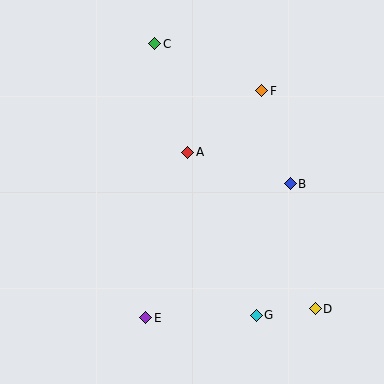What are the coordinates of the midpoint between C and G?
The midpoint between C and G is at (205, 179).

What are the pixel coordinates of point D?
Point D is at (315, 309).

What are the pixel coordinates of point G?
Point G is at (256, 315).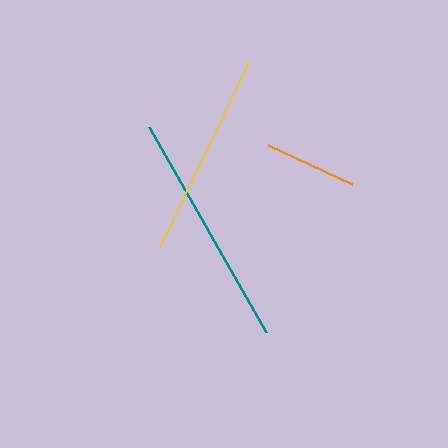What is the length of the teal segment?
The teal segment is approximately 236 pixels long.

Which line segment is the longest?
The teal line is the longest at approximately 236 pixels.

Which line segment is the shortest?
The orange line is the shortest at approximately 93 pixels.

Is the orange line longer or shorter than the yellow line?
The yellow line is longer than the orange line.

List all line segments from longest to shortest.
From longest to shortest: teal, yellow, orange.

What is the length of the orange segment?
The orange segment is approximately 93 pixels long.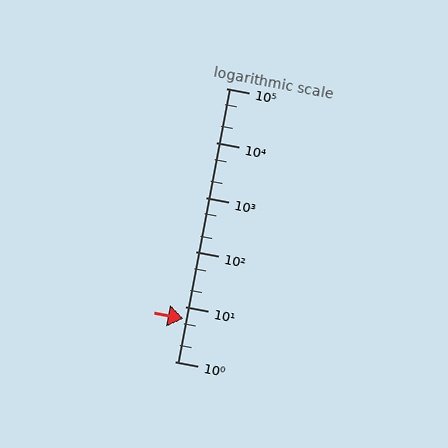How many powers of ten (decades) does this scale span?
The scale spans 5 decades, from 1 to 100000.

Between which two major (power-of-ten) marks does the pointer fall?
The pointer is between 1 and 10.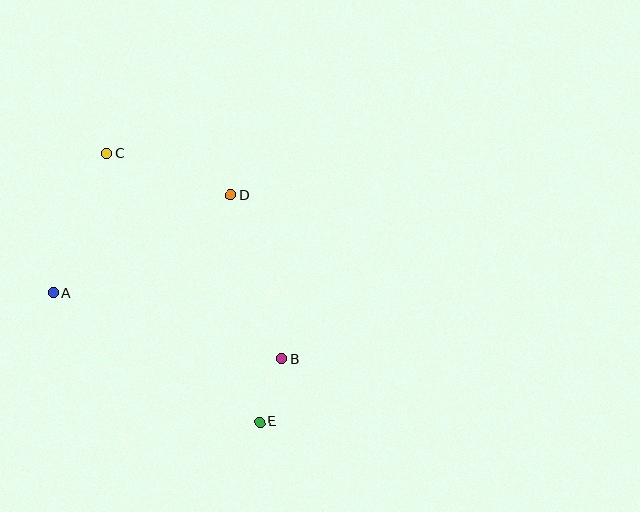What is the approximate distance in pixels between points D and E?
The distance between D and E is approximately 229 pixels.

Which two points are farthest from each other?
Points C and E are farthest from each other.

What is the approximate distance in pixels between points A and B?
The distance between A and B is approximately 238 pixels.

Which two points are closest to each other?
Points B and E are closest to each other.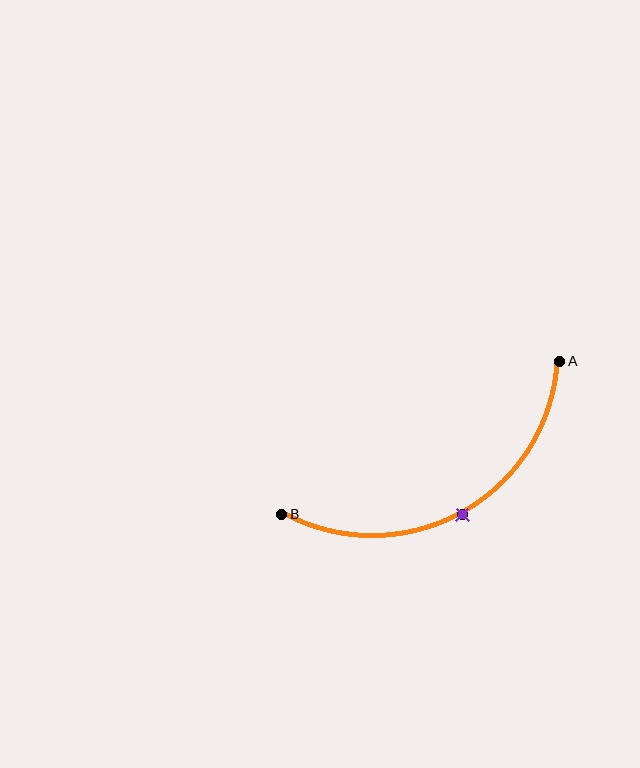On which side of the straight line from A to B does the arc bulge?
The arc bulges below the straight line connecting A and B.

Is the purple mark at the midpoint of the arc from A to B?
Yes. The purple mark lies on the arc at equal arc-length from both A and B — it is the arc midpoint.